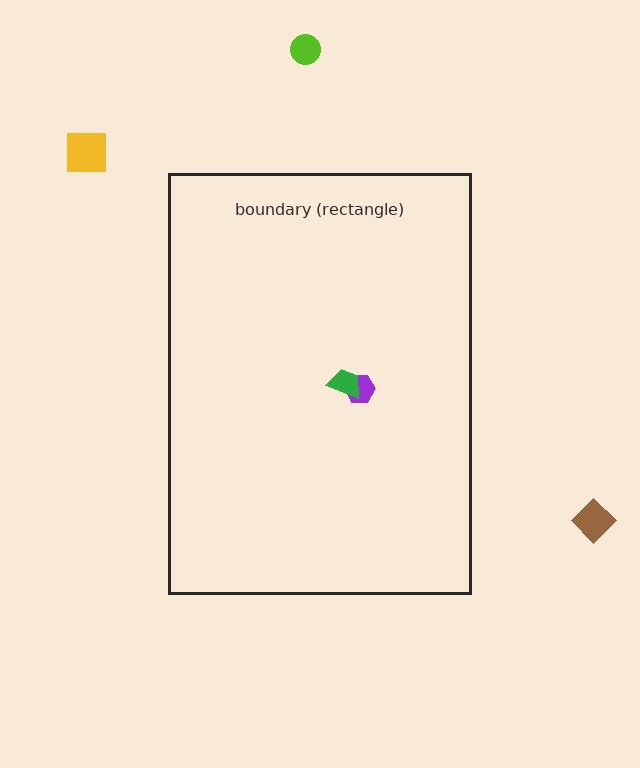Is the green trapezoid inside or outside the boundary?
Inside.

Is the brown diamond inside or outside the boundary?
Outside.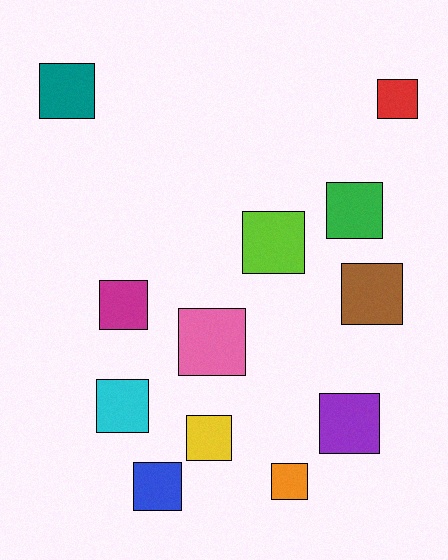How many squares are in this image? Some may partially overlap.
There are 12 squares.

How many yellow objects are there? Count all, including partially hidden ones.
There is 1 yellow object.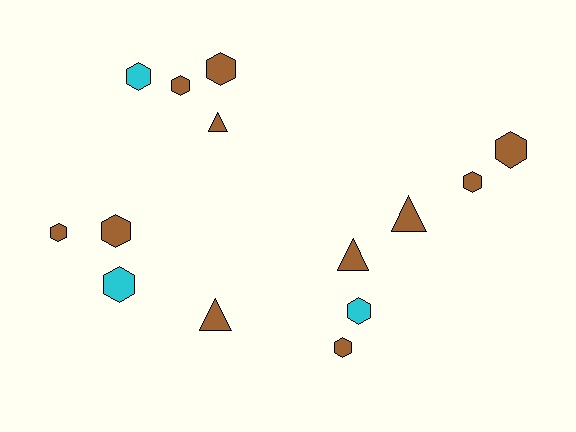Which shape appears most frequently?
Hexagon, with 10 objects.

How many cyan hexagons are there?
There are 3 cyan hexagons.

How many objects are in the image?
There are 14 objects.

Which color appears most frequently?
Brown, with 11 objects.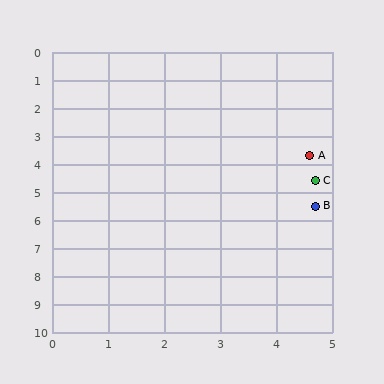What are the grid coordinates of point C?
Point C is at approximately (4.7, 4.6).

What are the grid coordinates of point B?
Point B is at approximately (4.7, 5.5).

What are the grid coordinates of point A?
Point A is at approximately (4.6, 3.7).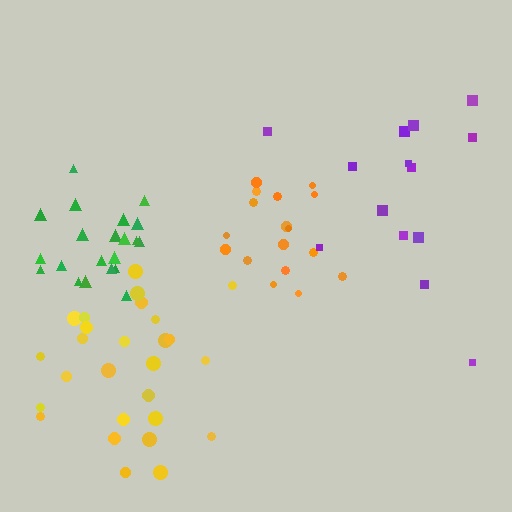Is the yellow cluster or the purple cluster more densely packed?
Yellow.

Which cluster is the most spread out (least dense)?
Purple.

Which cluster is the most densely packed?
Green.